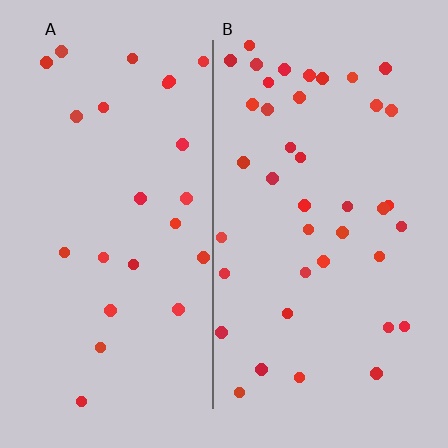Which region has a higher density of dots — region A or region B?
B (the right).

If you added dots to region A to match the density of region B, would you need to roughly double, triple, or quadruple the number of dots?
Approximately double.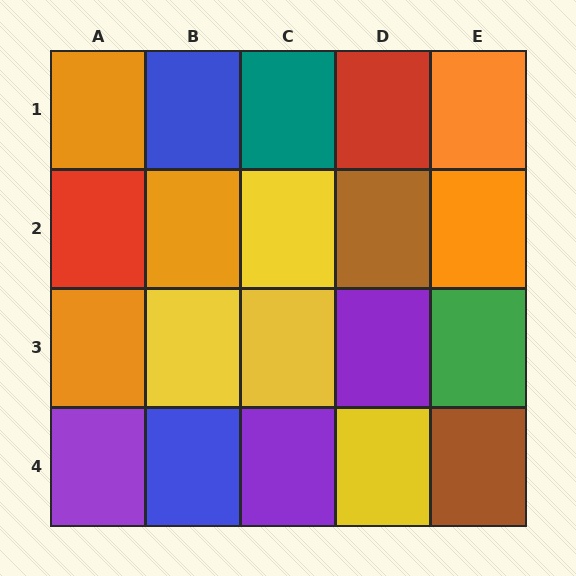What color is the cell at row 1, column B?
Blue.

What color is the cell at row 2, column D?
Brown.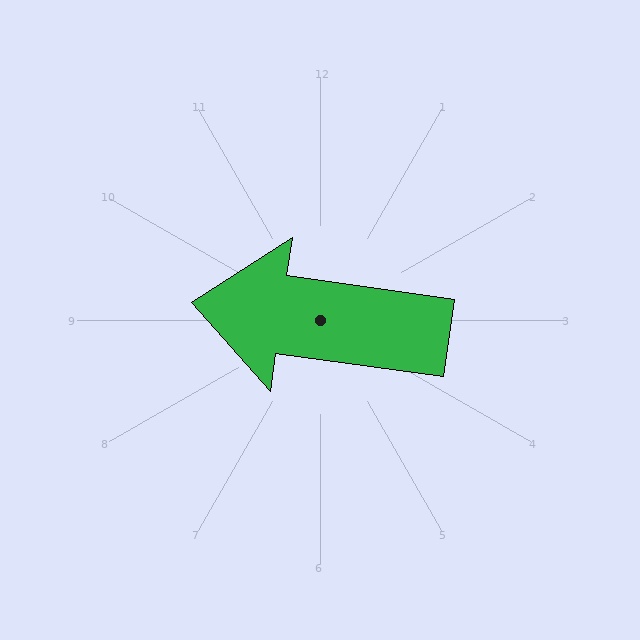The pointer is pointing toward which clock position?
Roughly 9 o'clock.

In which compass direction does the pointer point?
West.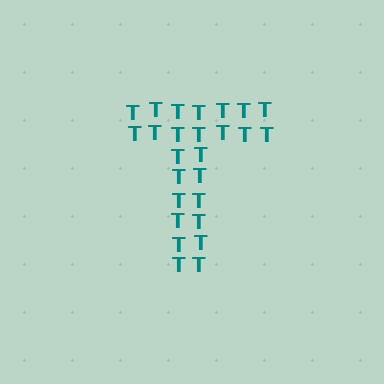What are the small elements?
The small elements are letter T's.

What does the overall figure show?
The overall figure shows the letter T.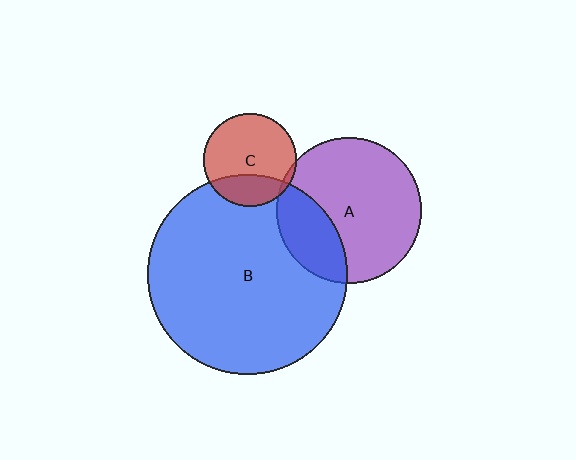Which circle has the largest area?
Circle B (blue).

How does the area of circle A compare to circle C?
Approximately 2.4 times.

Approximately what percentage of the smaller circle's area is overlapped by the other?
Approximately 25%.